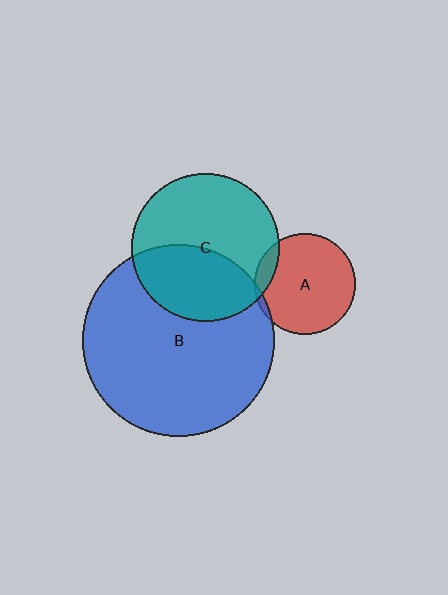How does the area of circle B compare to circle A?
Approximately 3.6 times.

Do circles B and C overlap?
Yes.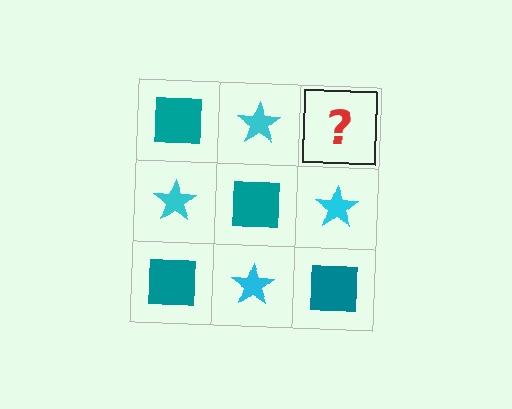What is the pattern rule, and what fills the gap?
The rule is that it alternates teal square and cyan star in a checkerboard pattern. The gap should be filled with a teal square.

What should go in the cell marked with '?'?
The missing cell should contain a teal square.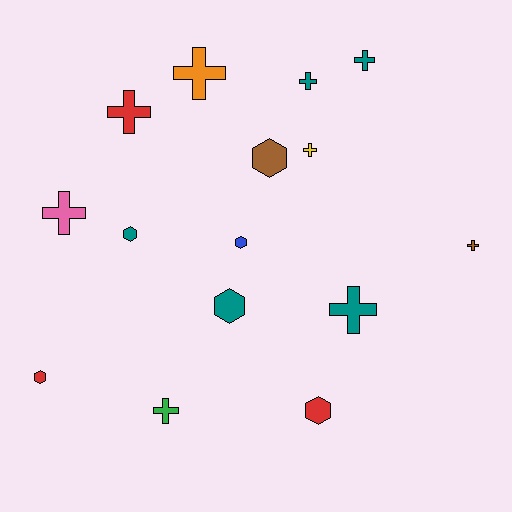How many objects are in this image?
There are 15 objects.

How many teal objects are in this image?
There are 5 teal objects.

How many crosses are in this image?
There are 9 crosses.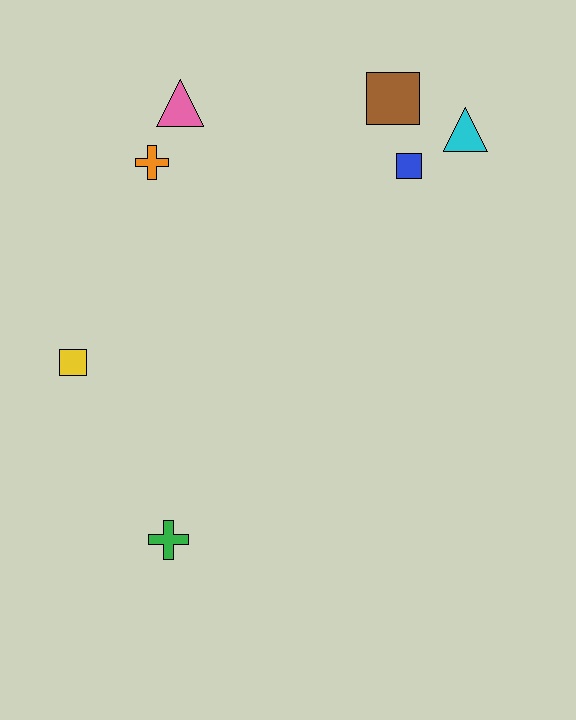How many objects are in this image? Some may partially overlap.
There are 7 objects.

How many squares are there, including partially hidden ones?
There are 3 squares.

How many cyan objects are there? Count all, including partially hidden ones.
There is 1 cyan object.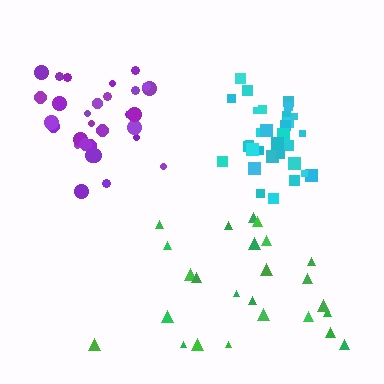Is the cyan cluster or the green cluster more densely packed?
Cyan.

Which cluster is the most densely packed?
Cyan.